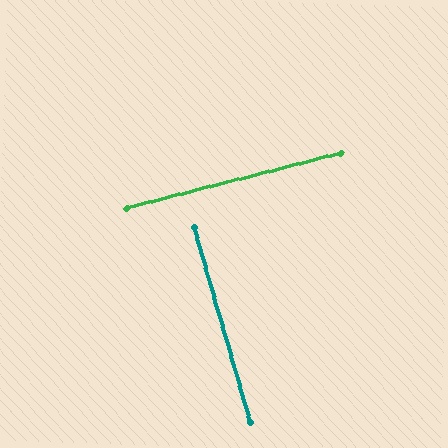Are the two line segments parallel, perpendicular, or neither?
Perpendicular — they meet at approximately 88°.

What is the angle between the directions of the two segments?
Approximately 88 degrees.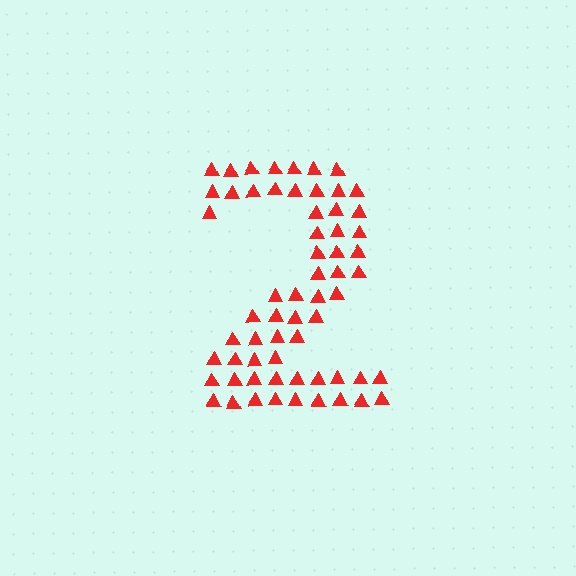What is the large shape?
The large shape is the digit 2.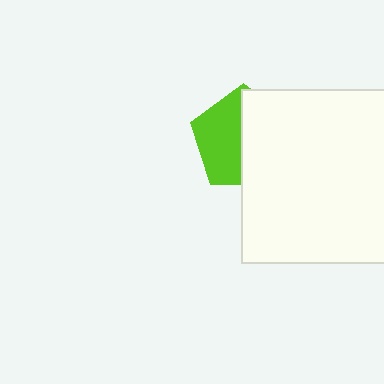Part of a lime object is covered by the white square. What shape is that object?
It is a pentagon.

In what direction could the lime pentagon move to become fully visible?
The lime pentagon could move left. That would shift it out from behind the white square entirely.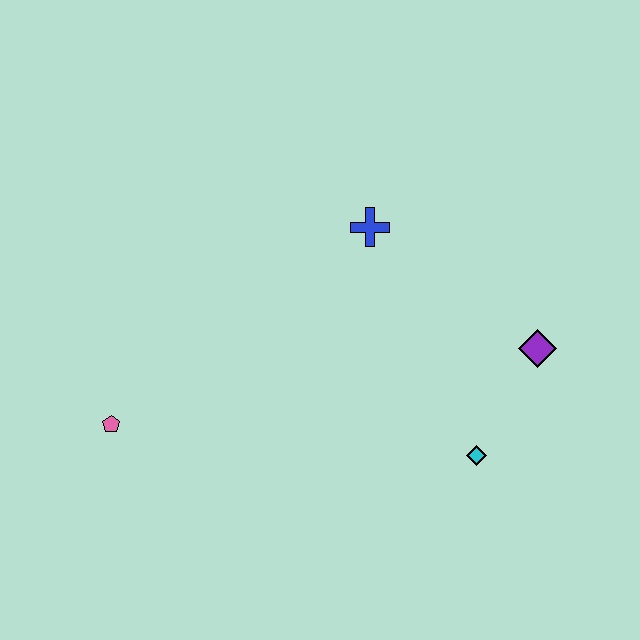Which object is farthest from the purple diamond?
The pink pentagon is farthest from the purple diamond.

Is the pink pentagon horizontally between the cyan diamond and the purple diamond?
No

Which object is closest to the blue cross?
The purple diamond is closest to the blue cross.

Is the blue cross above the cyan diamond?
Yes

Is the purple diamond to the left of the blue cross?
No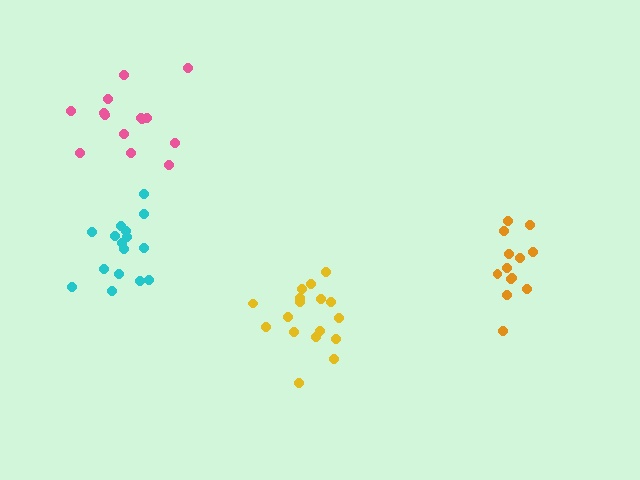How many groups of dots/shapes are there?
There are 4 groups.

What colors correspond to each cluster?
The clusters are colored: yellow, orange, cyan, pink.